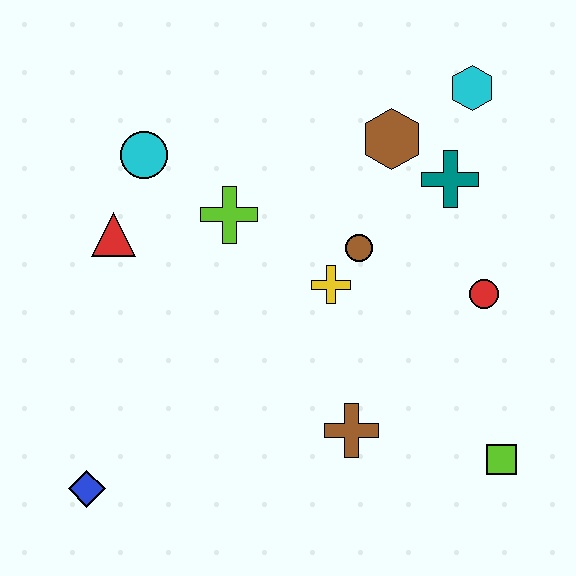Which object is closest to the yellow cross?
The brown circle is closest to the yellow cross.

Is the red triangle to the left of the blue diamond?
No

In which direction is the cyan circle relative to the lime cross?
The cyan circle is to the left of the lime cross.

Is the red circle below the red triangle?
Yes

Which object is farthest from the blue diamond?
The cyan hexagon is farthest from the blue diamond.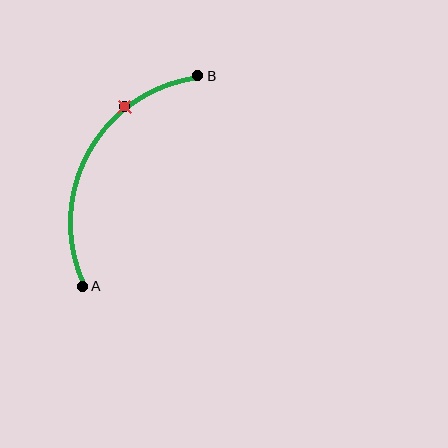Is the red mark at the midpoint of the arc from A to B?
No. The red mark lies on the arc but is closer to endpoint B. The arc midpoint would be at the point on the curve equidistant along the arc from both A and B.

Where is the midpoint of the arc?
The arc midpoint is the point on the curve farthest from the straight line joining A and B. It sits to the left of that line.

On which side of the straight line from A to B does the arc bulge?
The arc bulges to the left of the straight line connecting A and B.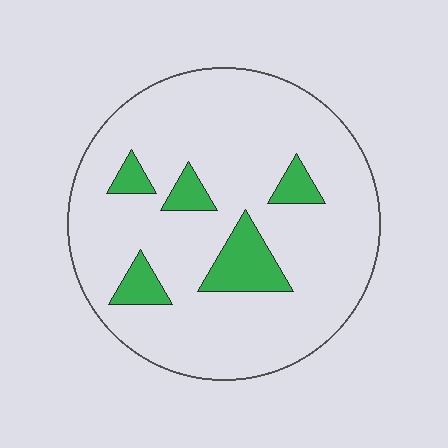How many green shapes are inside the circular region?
5.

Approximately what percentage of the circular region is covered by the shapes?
Approximately 15%.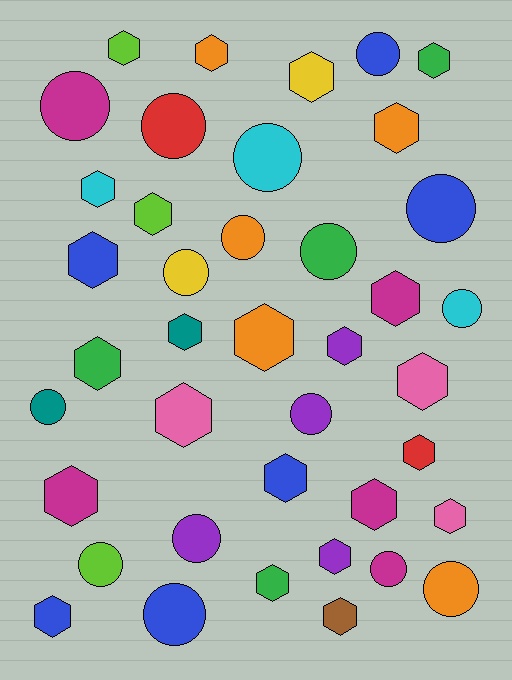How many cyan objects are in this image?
There are 3 cyan objects.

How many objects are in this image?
There are 40 objects.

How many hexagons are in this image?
There are 24 hexagons.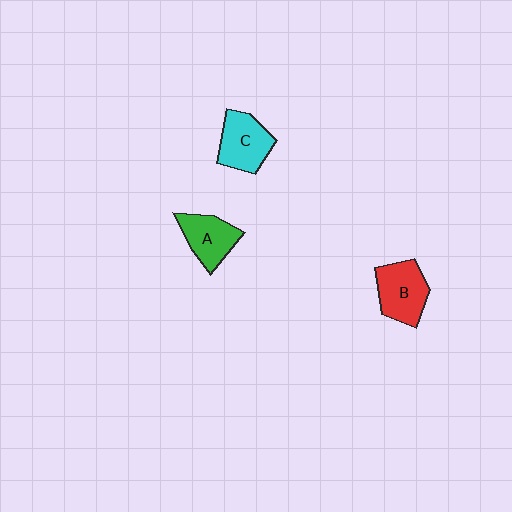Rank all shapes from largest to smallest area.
From largest to smallest: B (red), C (cyan), A (green).